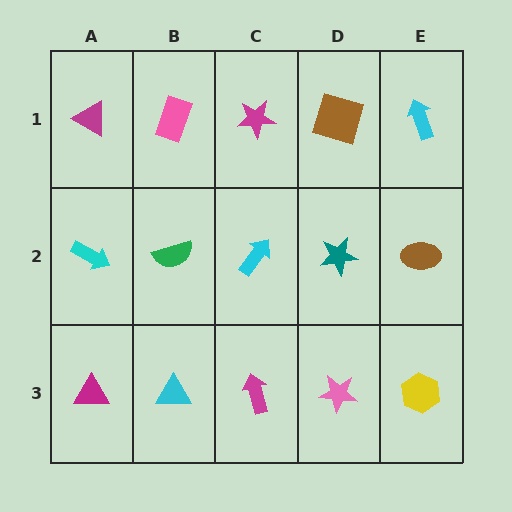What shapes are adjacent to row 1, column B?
A green semicircle (row 2, column B), a magenta triangle (row 1, column A), a magenta star (row 1, column C).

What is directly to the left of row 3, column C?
A cyan triangle.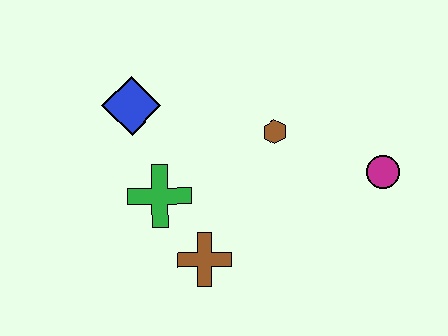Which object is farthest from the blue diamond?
The magenta circle is farthest from the blue diamond.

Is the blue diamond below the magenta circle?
No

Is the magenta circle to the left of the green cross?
No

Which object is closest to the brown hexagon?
The magenta circle is closest to the brown hexagon.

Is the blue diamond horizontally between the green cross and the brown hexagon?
No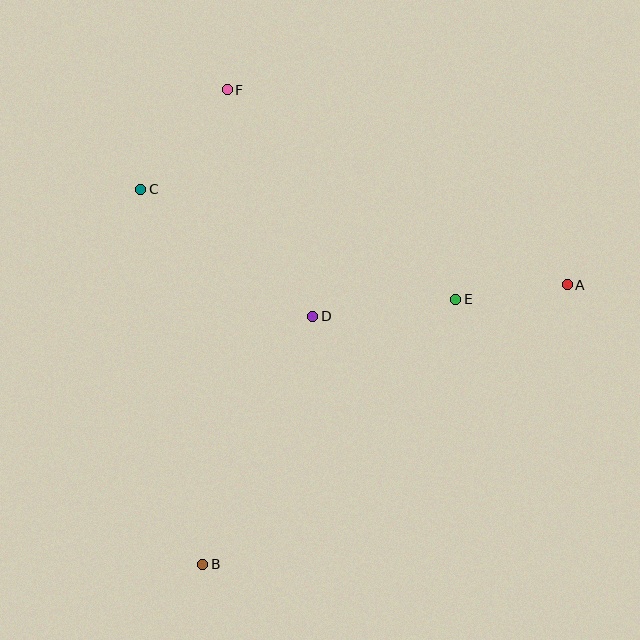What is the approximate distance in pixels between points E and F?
The distance between E and F is approximately 310 pixels.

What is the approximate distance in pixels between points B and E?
The distance between B and E is approximately 366 pixels.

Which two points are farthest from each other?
Points B and F are farthest from each other.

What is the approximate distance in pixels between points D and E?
The distance between D and E is approximately 144 pixels.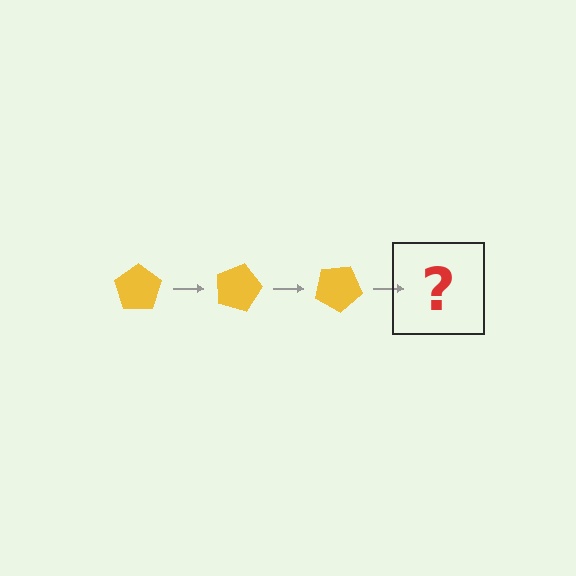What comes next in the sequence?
The next element should be a yellow pentagon rotated 45 degrees.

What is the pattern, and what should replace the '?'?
The pattern is that the pentagon rotates 15 degrees each step. The '?' should be a yellow pentagon rotated 45 degrees.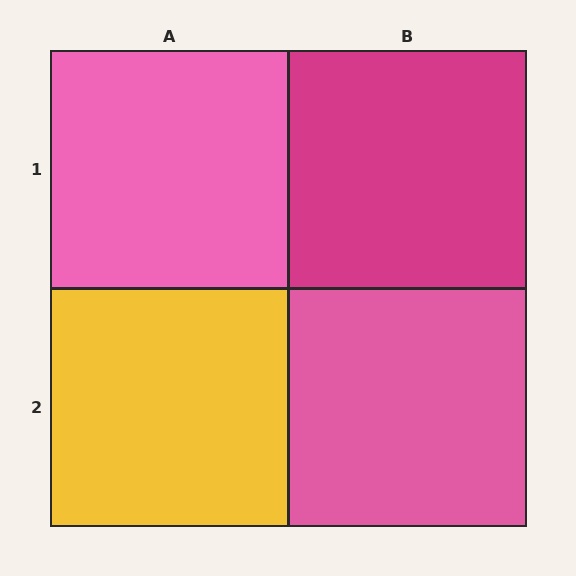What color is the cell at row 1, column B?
Magenta.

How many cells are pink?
2 cells are pink.